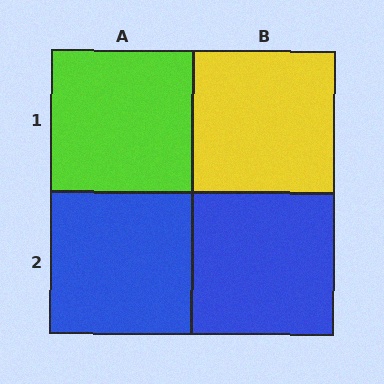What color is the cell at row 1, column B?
Yellow.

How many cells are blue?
2 cells are blue.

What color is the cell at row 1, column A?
Lime.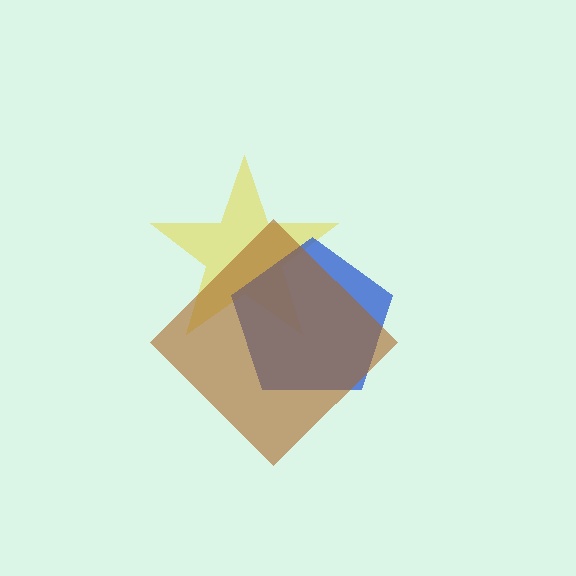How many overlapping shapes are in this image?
There are 3 overlapping shapes in the image.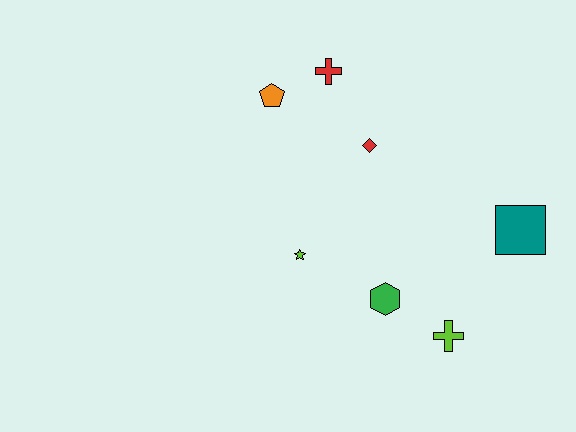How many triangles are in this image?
There are no triangles.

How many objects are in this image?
There are 7 objects.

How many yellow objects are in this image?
There are no yellow objects.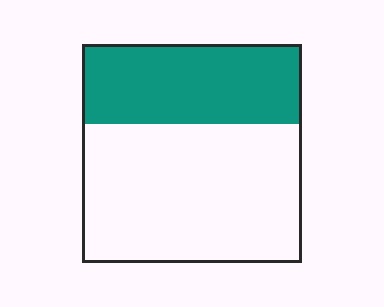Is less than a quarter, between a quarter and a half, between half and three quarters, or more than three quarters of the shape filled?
Between a quarter and a half.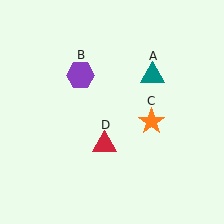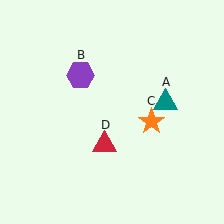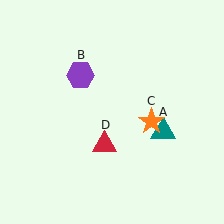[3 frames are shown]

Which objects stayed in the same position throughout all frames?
Purple hexagon (object B) and orange star (object C) and red triangle (object D) remained stationary.